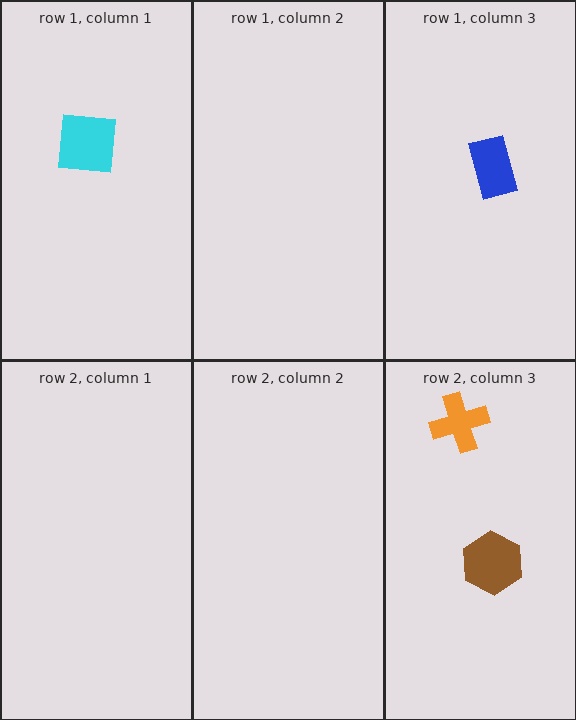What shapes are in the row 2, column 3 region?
The orange cross, the brown hexagon.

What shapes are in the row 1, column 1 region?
The cyan square.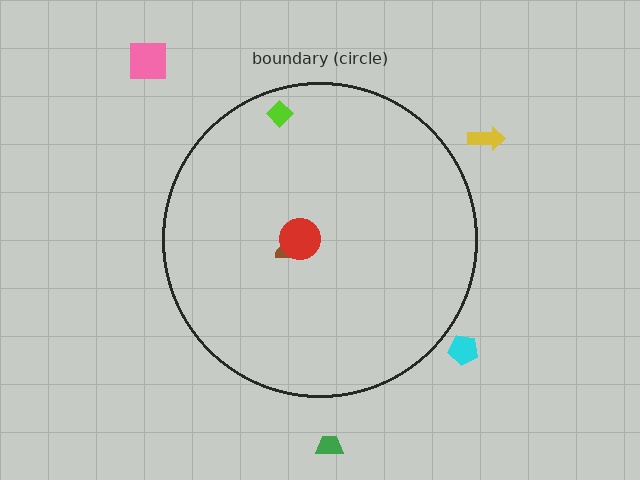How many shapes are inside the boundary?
3 inside, 4 outside.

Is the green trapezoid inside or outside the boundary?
Outside.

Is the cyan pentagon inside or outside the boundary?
Outside.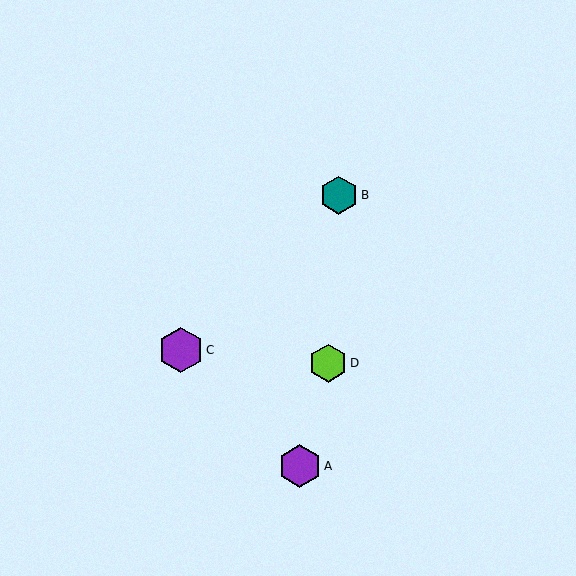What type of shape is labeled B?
Shape B is a teal hexagon.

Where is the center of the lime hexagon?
The center of the lime hexagon is at (328, 363).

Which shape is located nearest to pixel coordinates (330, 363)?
The lime hexagon (labeled D) at (328, 363) is nearest to that location.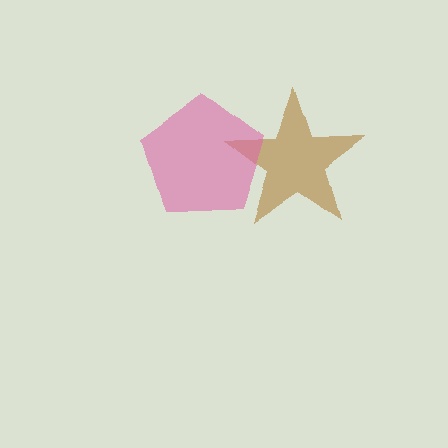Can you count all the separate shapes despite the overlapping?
Yes, there are 2 separate shapes.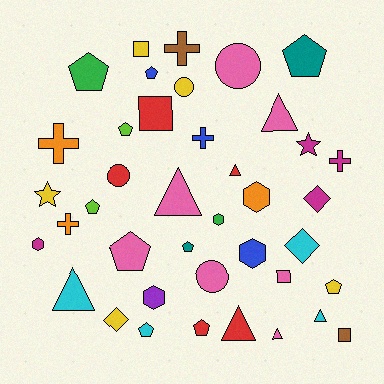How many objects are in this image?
There are 40 objects.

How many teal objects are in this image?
There are 2 teal objects.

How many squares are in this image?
There are 4 squares.